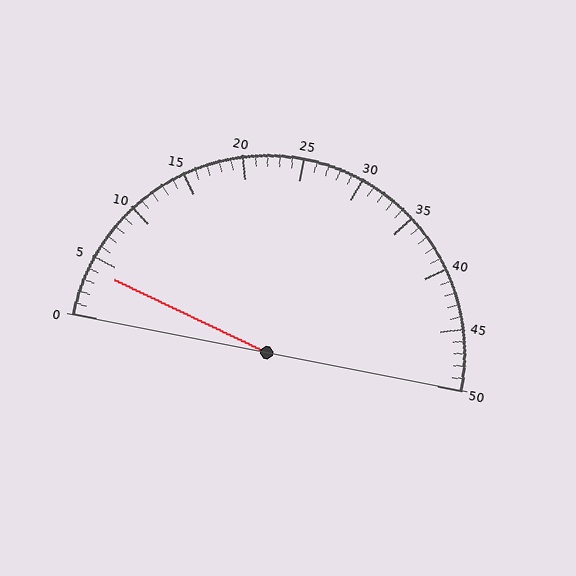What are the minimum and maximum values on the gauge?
The gauge ranges from 0 to 50.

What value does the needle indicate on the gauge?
The needle indicates approximately 4.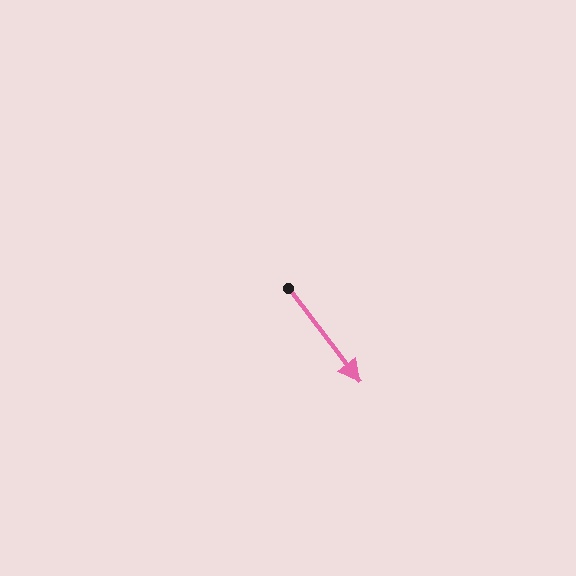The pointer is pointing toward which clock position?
Roughly 5 o'clock.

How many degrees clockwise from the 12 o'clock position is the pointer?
Approximately 143 degrees.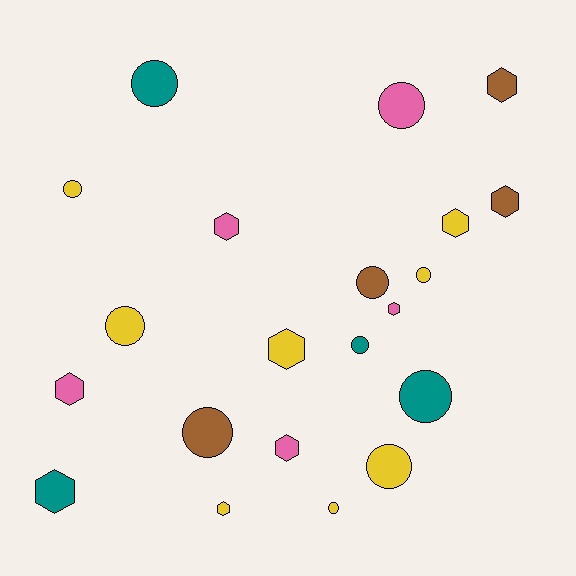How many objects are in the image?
There are 21 objects.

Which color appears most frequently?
Yellow, with 8 objects.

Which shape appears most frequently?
Circle, with 11 objects.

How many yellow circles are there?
There are 5 yellow circles.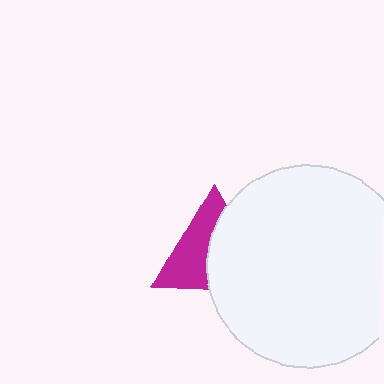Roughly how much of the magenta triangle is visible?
About half of it is visible (roughly 51%).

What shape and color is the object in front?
The object in front is a white circle.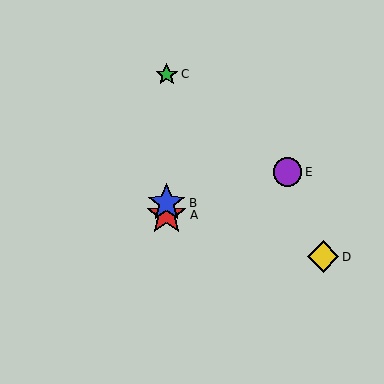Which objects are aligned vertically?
Objects A, B, C are aligned vertically.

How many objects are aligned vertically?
3 objects (A, B, C) are aligned vertically.